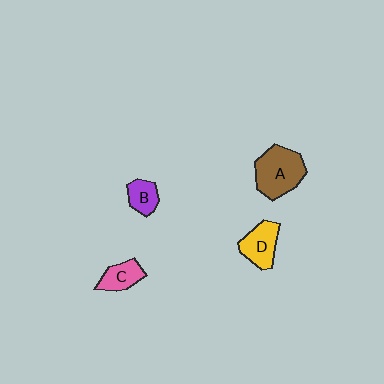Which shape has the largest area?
Shape A (brown).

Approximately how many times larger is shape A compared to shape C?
Approximately 2.0 times.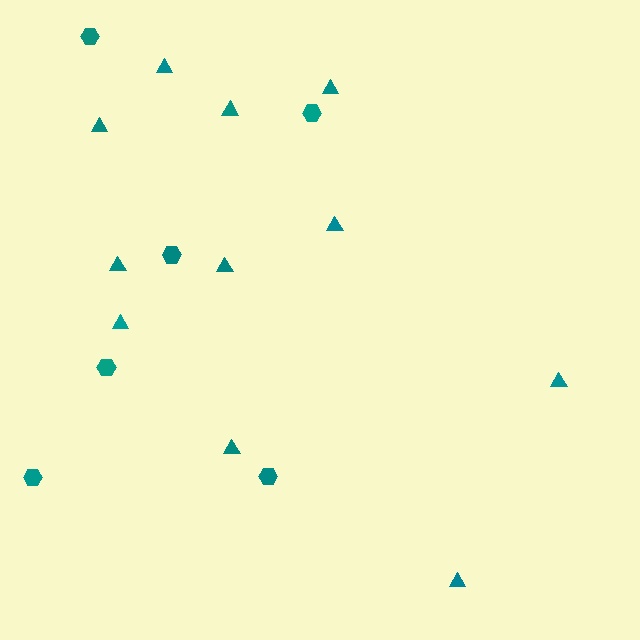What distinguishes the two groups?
There are 2 groups: one group of triangles (11) and one group of hexagons (6).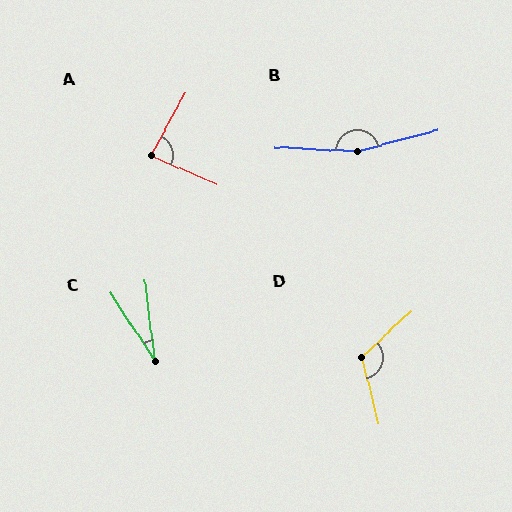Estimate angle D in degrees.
Approximately 118 degrees.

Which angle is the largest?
B, at approximately 162 degrees.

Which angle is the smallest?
C, at approximately 26 degrees.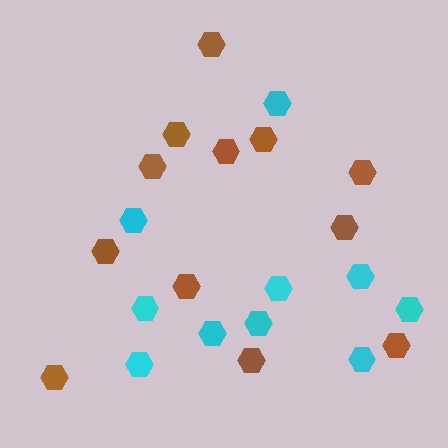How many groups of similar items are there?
There are 2 groups: one group of brown hexagons (12) and one group of cyan hexagons (10).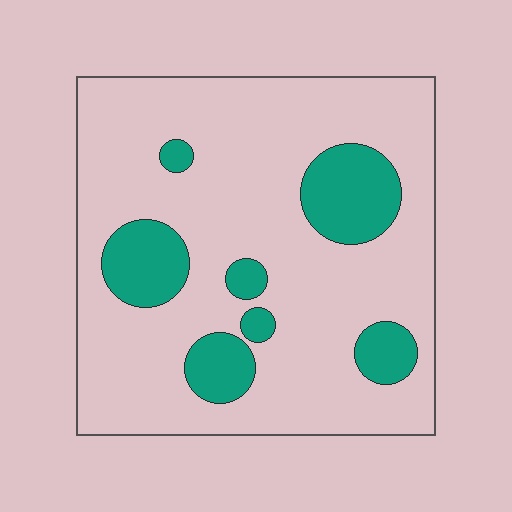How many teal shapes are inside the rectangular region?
7.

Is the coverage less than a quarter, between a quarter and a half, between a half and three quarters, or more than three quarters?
Less than a quarter.